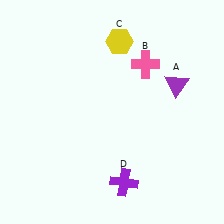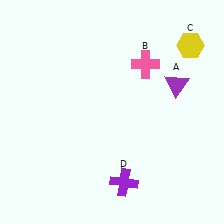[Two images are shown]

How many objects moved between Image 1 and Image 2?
1 object moved between the two images.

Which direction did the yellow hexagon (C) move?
The yellow hexagon (C) moved right.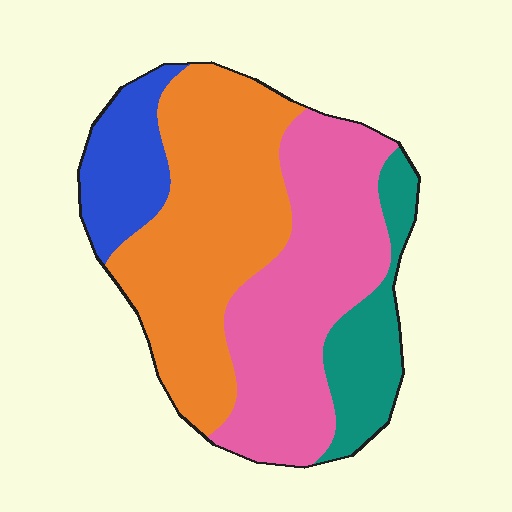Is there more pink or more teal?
Pink.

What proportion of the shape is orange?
Orange covers around 40% of the shape.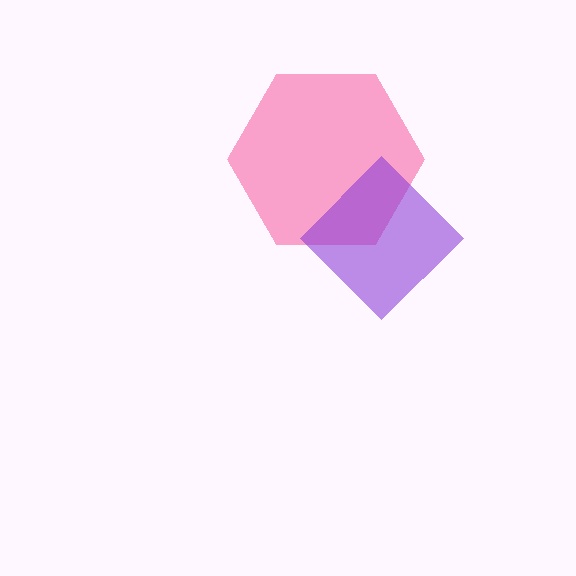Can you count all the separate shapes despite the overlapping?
Yes, there are 2 separate shapes.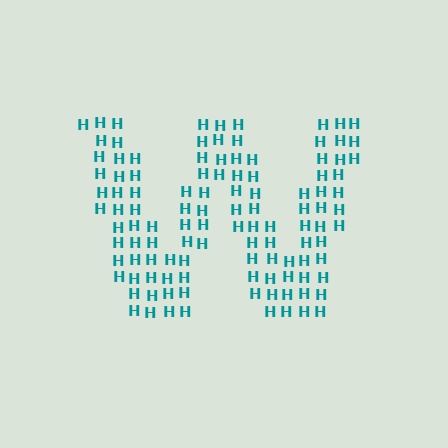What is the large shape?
The large shape is the letter W.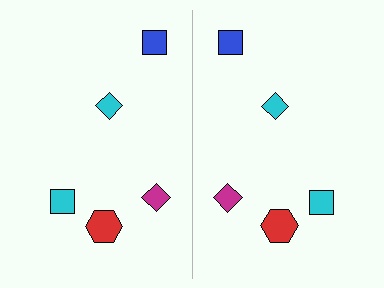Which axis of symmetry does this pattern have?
The pattern has a vertical axis of symmetry running through the center of the image.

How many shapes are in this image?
There are 10 shapes in this image.